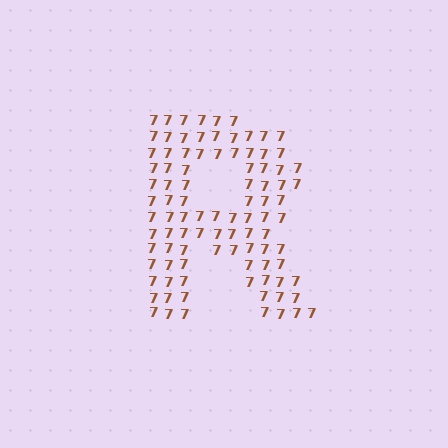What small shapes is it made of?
It is made of small digit 7's.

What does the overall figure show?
The overall figure shows the letter R.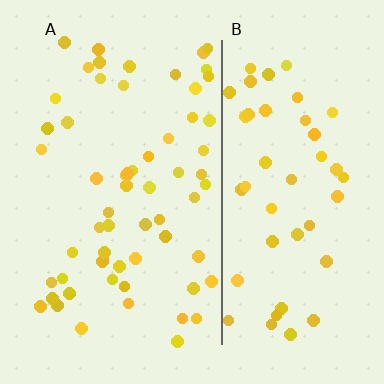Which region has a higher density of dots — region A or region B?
A (the left).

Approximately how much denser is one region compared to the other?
Approximately 1.2× — region A over region B.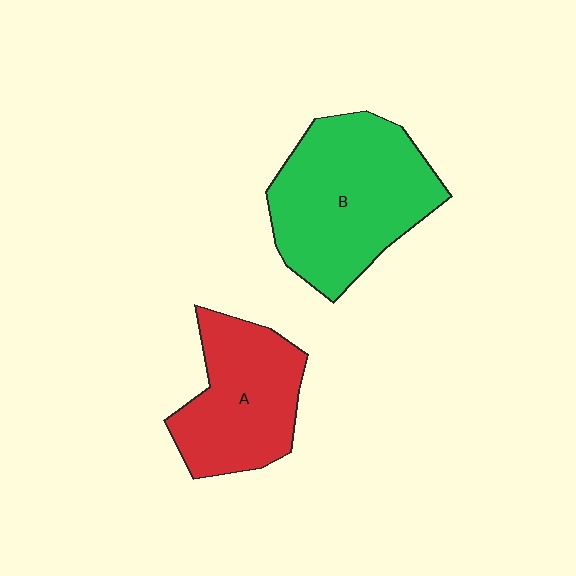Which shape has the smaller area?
Shape A (red).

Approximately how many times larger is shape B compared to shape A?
Approximately 1.4 times.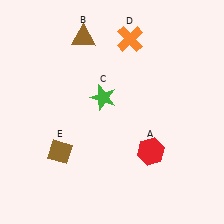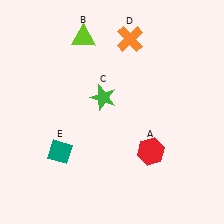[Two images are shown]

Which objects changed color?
B changed from brown to lime. E changed from brown to teal.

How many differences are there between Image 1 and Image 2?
There are 2 differences between the two images.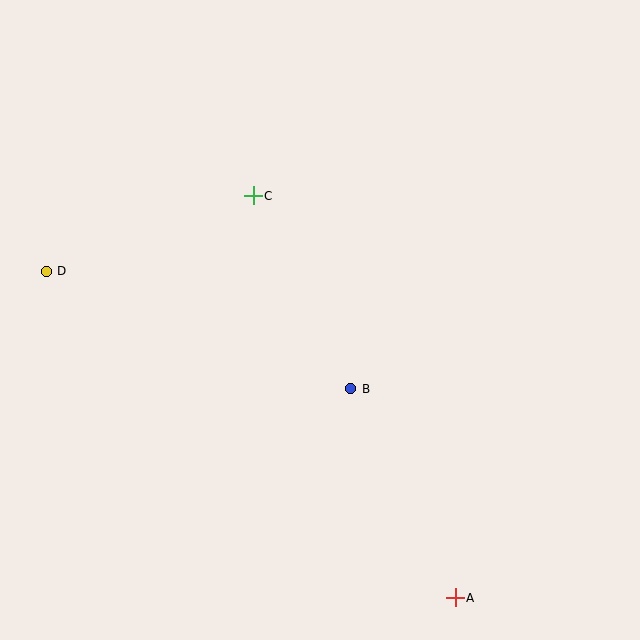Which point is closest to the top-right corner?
Point C is closest to the top-right corner.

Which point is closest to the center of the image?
Point B at (351, 389) is closest to the center.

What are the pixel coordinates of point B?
Point B is at (351, 389).